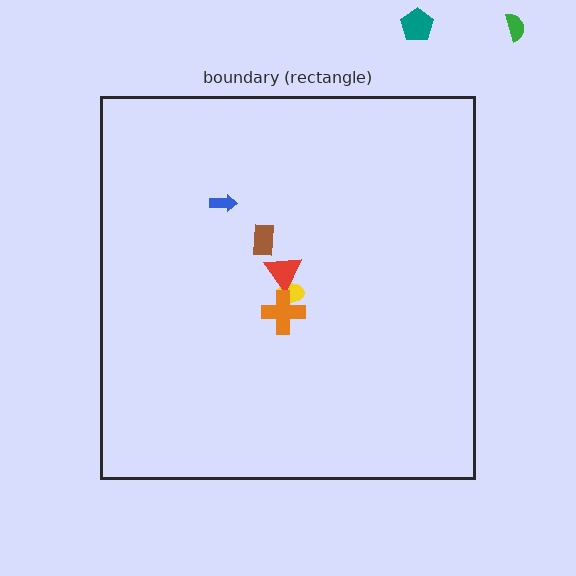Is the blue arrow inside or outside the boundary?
Inside.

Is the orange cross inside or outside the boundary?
Inside.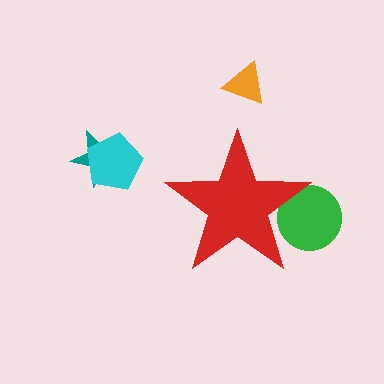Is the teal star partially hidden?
No, the teal star is fully visible.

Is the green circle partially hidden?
Yes, the green circle is partially hidden behind the red star.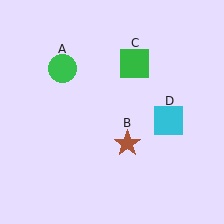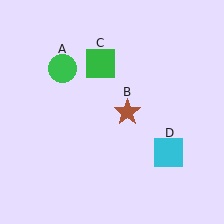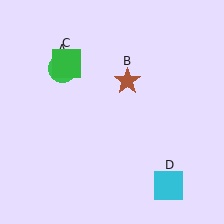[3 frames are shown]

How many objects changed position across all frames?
3 objects changed position: brown star (object B), green square (object C), cyan square (object D).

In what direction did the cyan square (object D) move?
The cyan square (object D) moved down.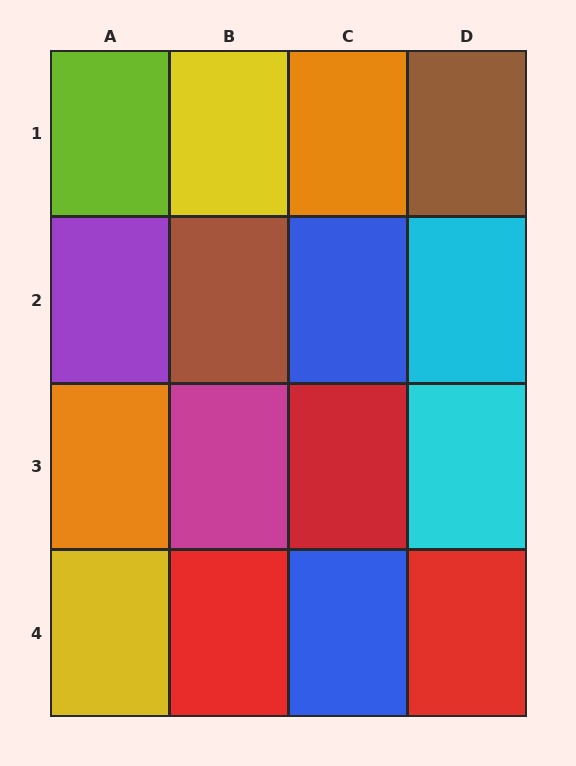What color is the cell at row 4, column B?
Red.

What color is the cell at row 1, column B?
Yellow.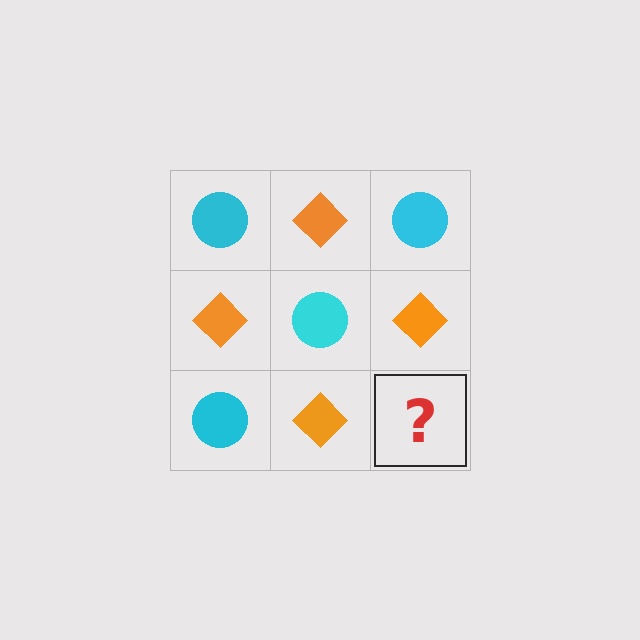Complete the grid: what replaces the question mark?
The question mark should be replaced with a cyan circle.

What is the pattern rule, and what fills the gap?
The rule is that it alternates cyan circle and orange diamond in a checkerboard pattern. The gap should be filled with a cyan circle.